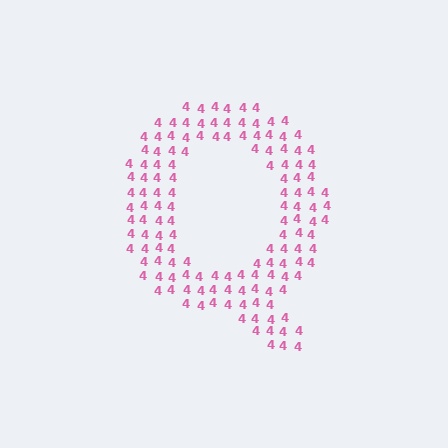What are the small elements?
The small elements are digit 4's.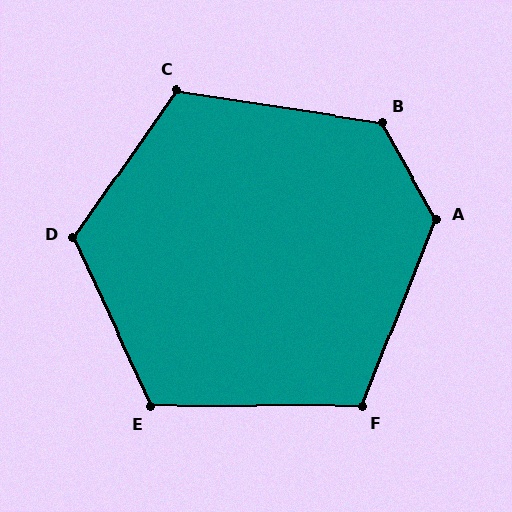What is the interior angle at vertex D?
Approximately 120 degrees (obtuse).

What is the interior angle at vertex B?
Approximately 128 degrees (obtuse).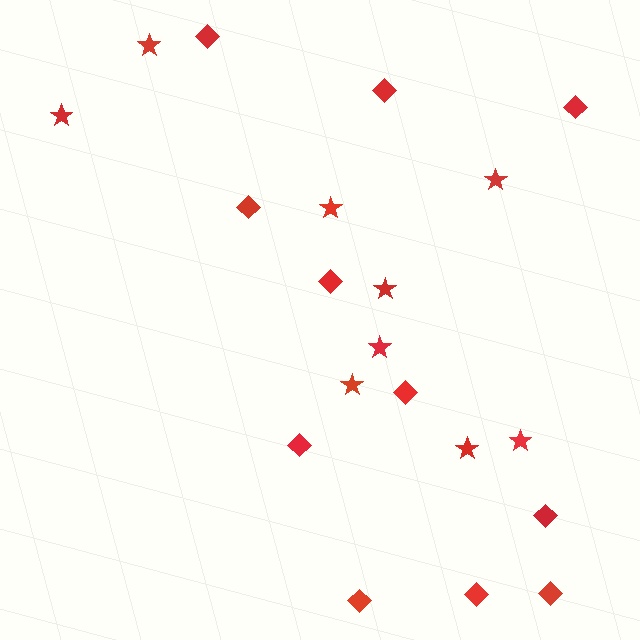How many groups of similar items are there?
There are 2 groups: one group of diamonds (11) and one group of stars (9).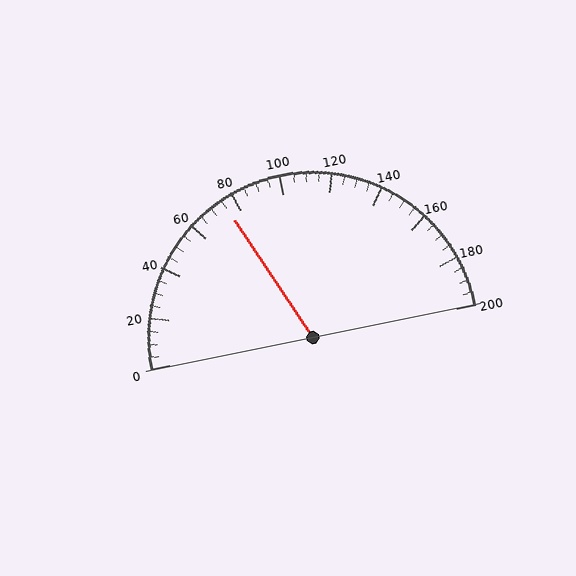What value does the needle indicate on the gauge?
The needle indicates approximately 75.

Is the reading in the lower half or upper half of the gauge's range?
The reading is in the lower half of the range (0 to 200).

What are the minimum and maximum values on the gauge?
The gauge ranges from 0 to 200.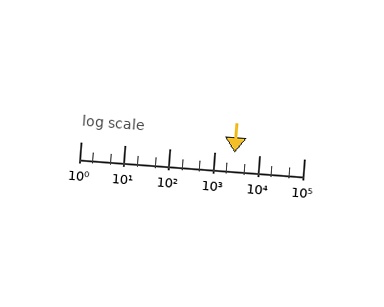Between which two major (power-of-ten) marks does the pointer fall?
The pointer is between 1000 and 10000.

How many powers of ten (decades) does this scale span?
The scale spans 5 decades, from 1 to 100000.